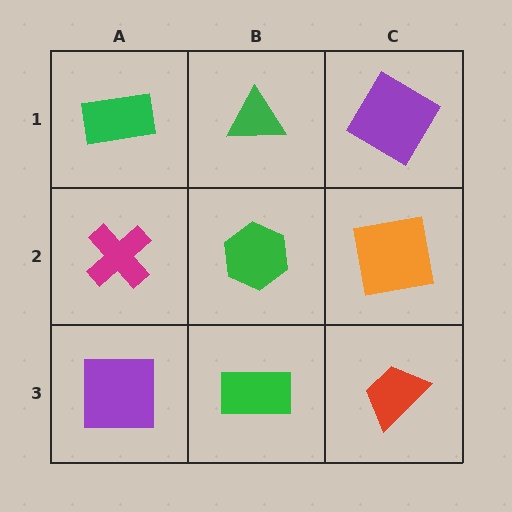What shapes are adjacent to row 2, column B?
A green triangle (row 1, column B), a green rectangle (row 3, column B), a magenta cross (row 2, column A), an orange square (row 2, column C).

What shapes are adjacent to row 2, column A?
A green rectangle (row 1, column A), a purple square (row 3, column A), a green hexagon (row 2, column B).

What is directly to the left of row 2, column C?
A green hexagon.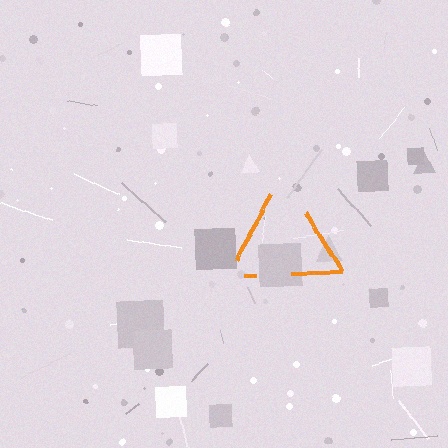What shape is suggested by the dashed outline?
The dashed outline suggests a triangle.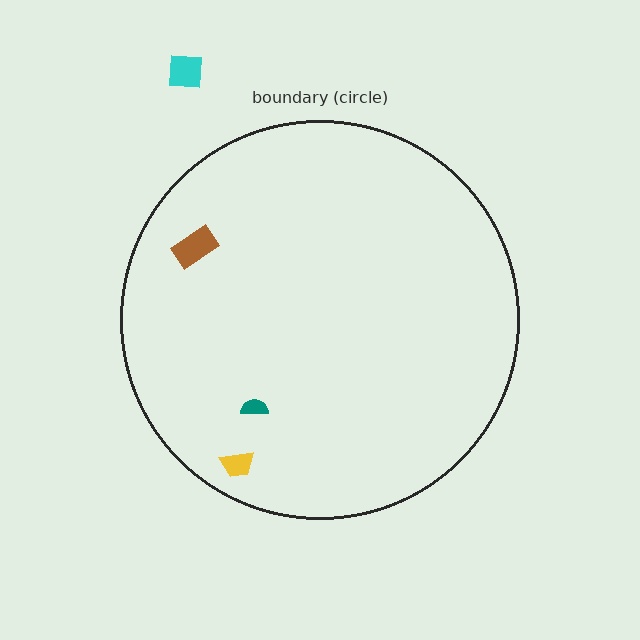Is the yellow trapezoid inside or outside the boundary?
Inside.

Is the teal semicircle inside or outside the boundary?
Inside.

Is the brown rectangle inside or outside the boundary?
Inside.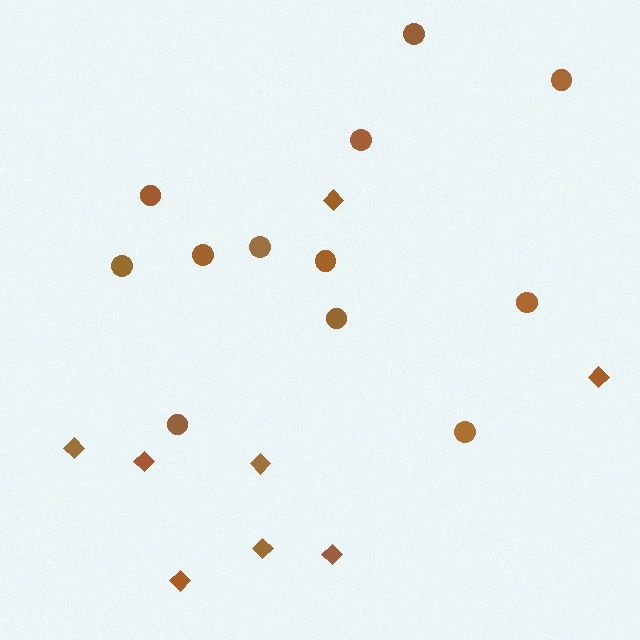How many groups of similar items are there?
There are 2 groups: one group of diamonds (8) and one group of circles (12).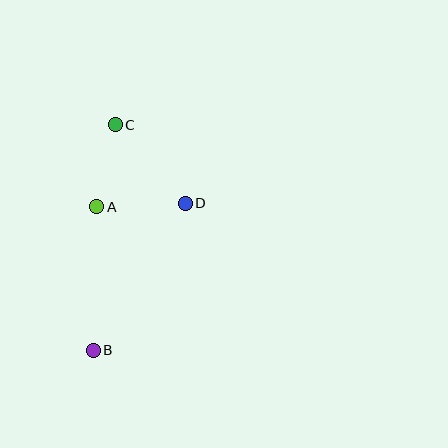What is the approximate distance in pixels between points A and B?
The distance between A and B is approximately 144 pixels.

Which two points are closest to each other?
Points A and C are closest to each other.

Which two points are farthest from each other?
Points B and C are farthest from each other.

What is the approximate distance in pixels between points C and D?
The distance between C and D is approximately 105 pixels.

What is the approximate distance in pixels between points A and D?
The distance between A and D is approximately 89 pixels.